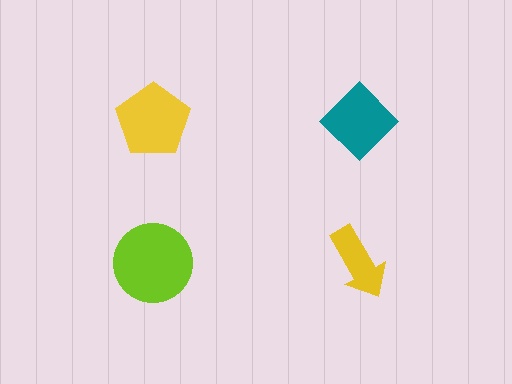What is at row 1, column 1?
A yellow pentagon.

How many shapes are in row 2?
2 shapes.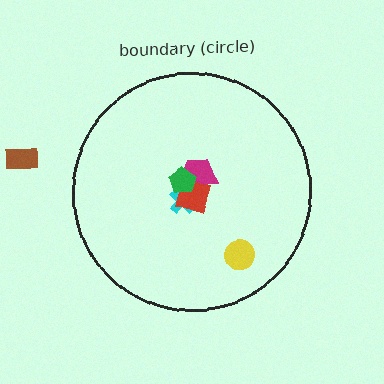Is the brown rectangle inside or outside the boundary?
Outside.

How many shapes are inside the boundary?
5 inside, 1 outside.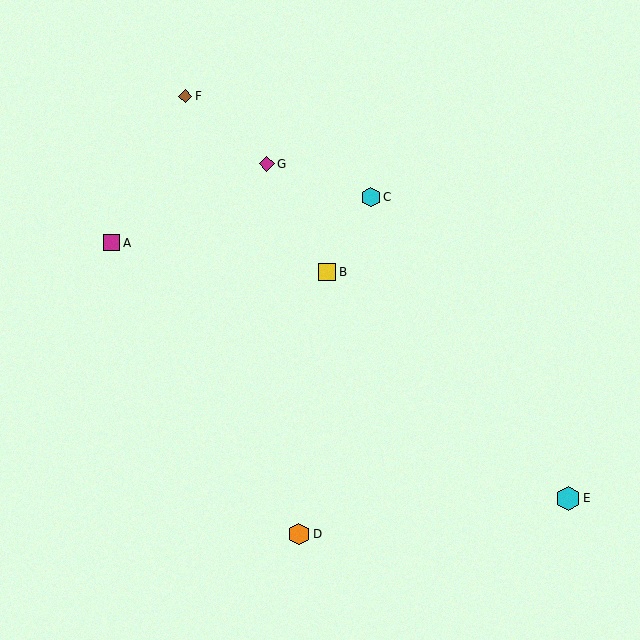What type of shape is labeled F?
Shape F is a brown diamond.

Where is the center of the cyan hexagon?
The center of the cyan hexagon is at (371, 197).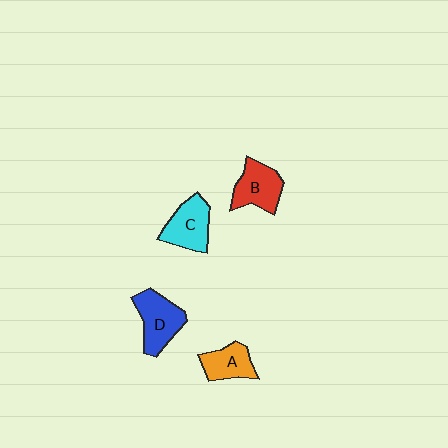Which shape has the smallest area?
Shape A (orange).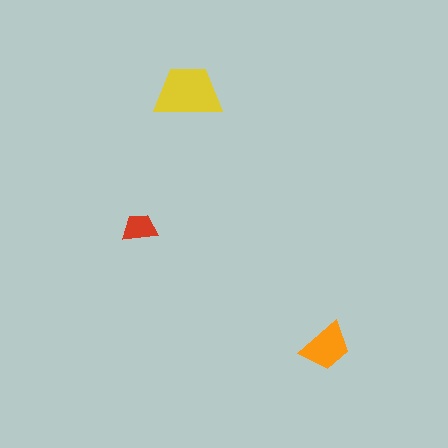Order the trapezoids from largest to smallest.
the yellow one, the orange one, the red one.